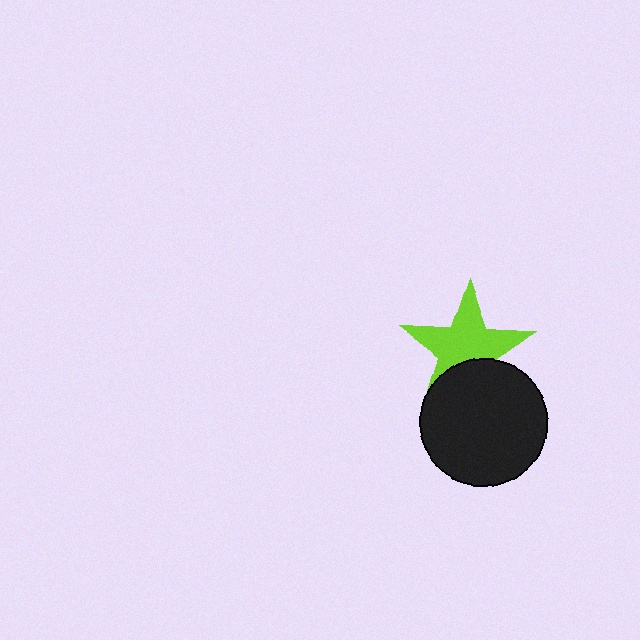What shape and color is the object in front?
The object in front is a black circle.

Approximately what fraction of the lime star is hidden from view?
Roughly 32% of the lime star is hidden behind the black circle.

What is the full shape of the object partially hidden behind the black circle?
The partially hidden object is a lime star.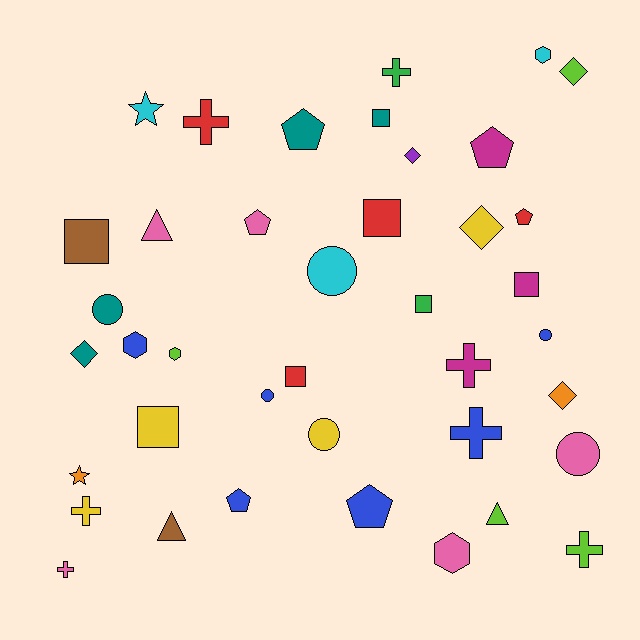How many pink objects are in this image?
There are 5 pink objects.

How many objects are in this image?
There are 40 objects.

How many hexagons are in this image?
There are 4 hexagons.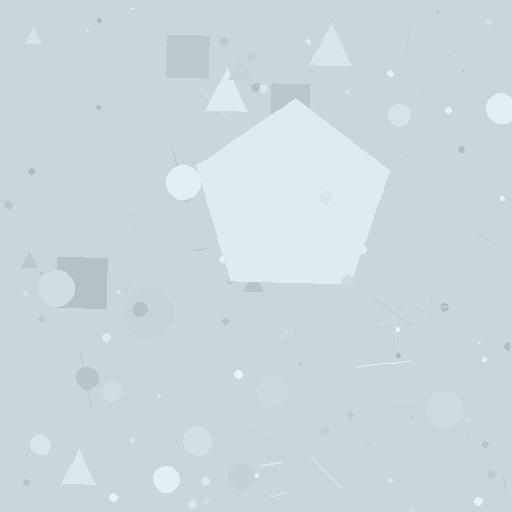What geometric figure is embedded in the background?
A pentagon is embedded in the background.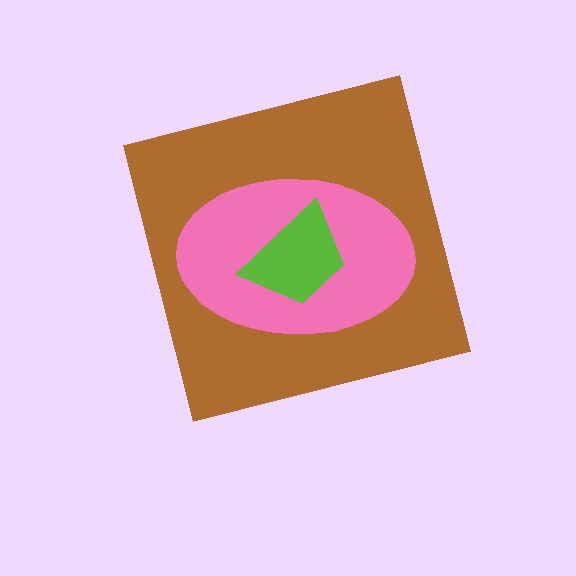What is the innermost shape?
The lime trapezoid.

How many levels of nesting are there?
3.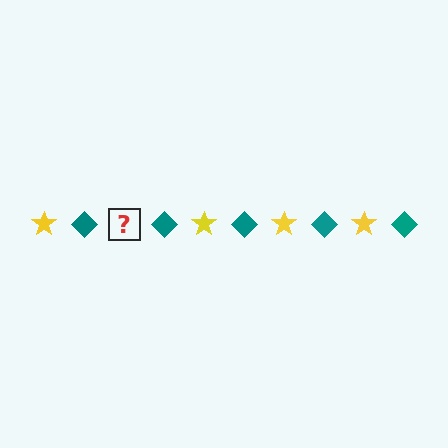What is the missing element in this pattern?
The missing element is a yellow star.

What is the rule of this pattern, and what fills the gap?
The rule is that the pattern alternates between yellow star and teal diamond. The gap should be filled with a yellow star.